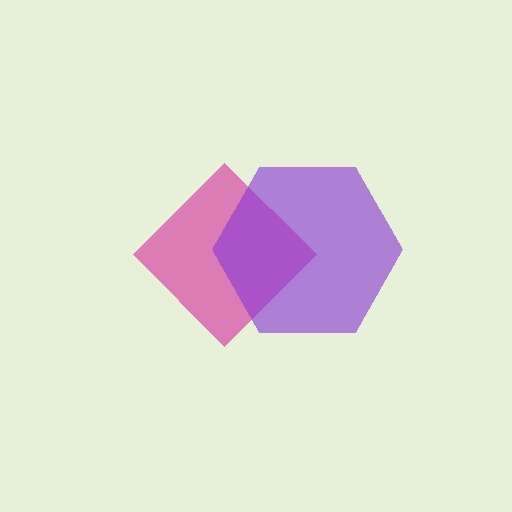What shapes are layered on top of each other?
The layered shapes are: a magenta diamond, a purple hexagon.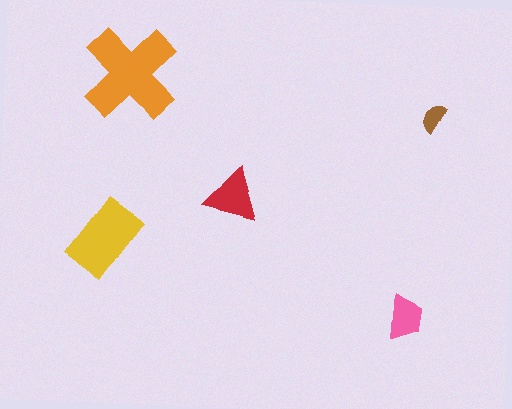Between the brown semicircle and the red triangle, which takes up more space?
The red triangle.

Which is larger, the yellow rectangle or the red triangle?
The yellow rectangle.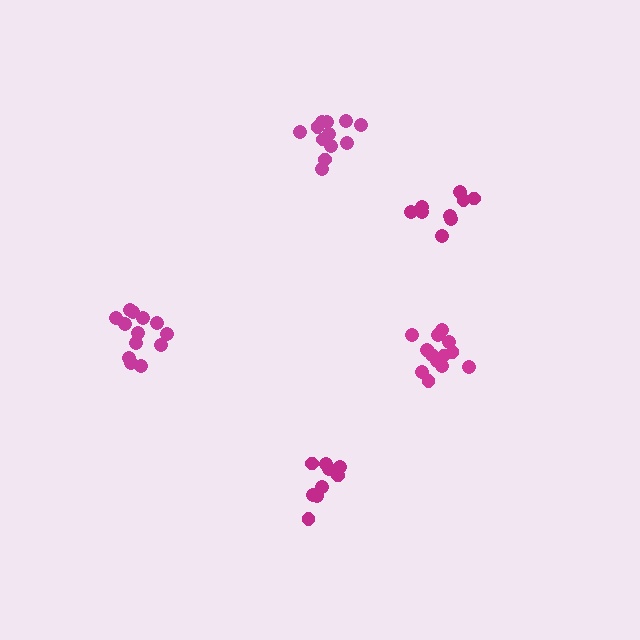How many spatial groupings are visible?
There are 5 spatial groupings.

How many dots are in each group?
Group 1: 9 dots, Group 2: 13 dots, Group 3: 14 dots, Group 4: 9 dots, Group 5: 12 dots (57 total).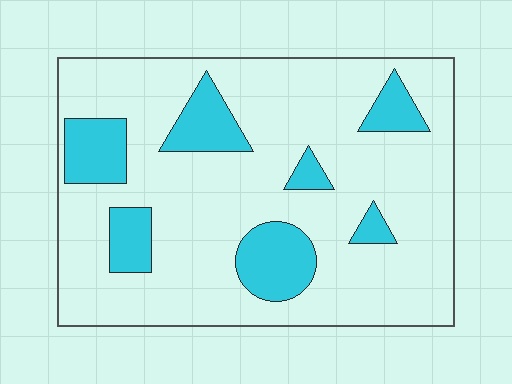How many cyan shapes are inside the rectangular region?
7.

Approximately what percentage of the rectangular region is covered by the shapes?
Approximately 20%.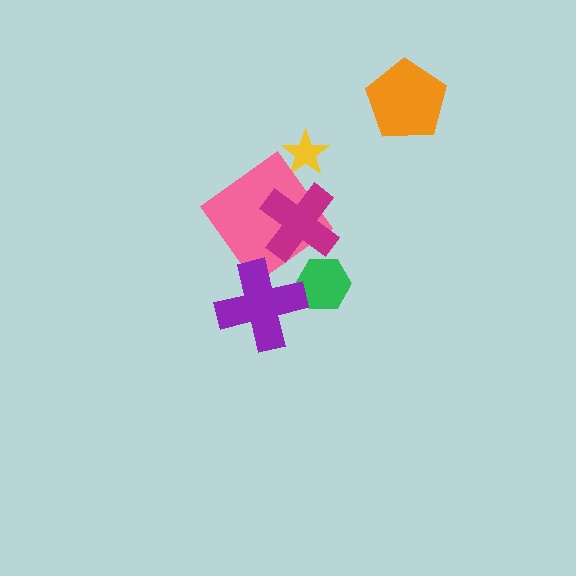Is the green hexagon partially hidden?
Yes, it is partially covered by another shape.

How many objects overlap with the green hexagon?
1 object overlaps with the green hexagon.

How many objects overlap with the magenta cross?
1 object overlaps with the magenta cross.